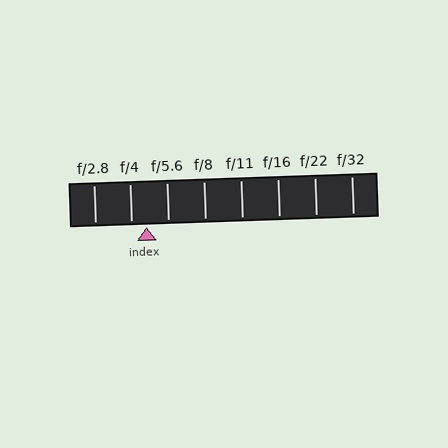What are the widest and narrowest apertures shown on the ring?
The widest aperture shown is f/2.8 and the narrowest is f/32.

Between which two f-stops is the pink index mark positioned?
The index mark is between f/4 and f/5.6.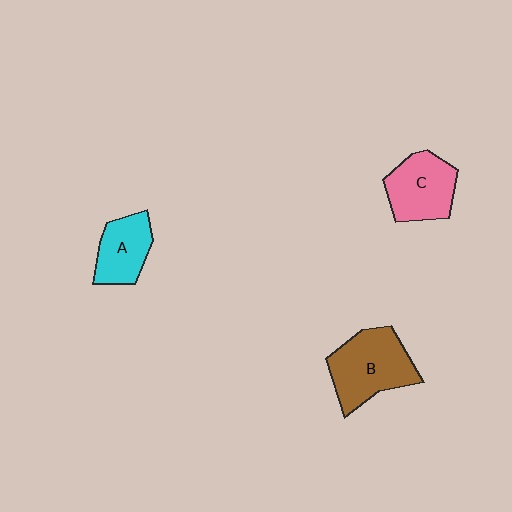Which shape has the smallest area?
Shape A (cyan).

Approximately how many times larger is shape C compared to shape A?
Approximately 1.2 times.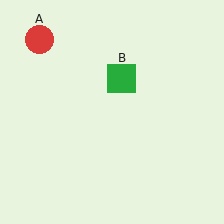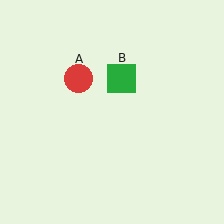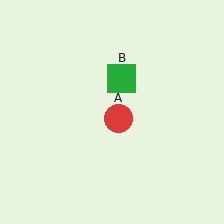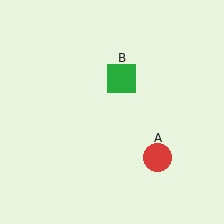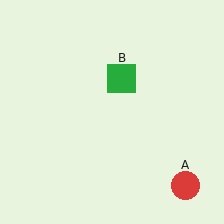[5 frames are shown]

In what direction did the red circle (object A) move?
The red circle (object A) moved down and to the right.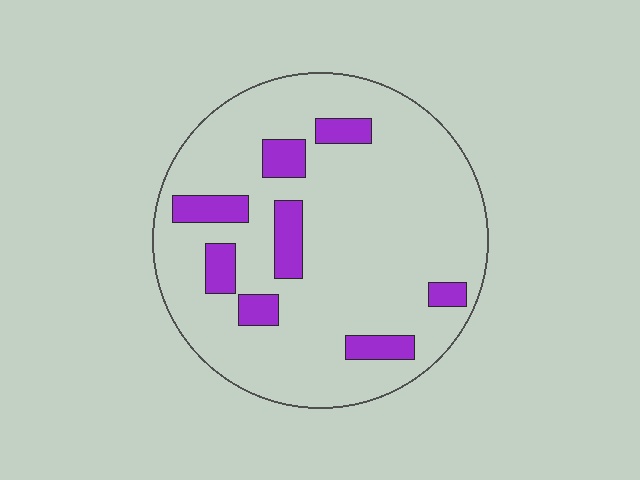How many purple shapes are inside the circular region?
8.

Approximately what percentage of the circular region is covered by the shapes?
Approximately 15%.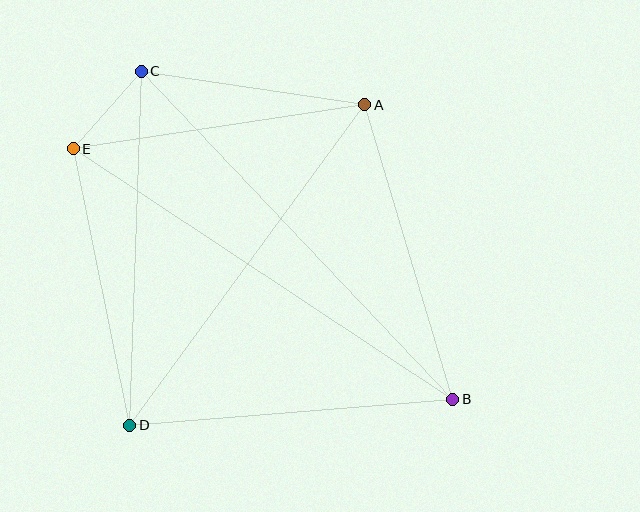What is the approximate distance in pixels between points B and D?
The distance between B and D is approximately 324 pixels.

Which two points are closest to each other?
Points C and E are closest to each other.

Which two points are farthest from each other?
Points B and E are farthest from each other.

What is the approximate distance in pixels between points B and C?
The distance between B and C is approximately 452 pixels.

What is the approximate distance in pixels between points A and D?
The distance between A and D is approximately 397 pixels.